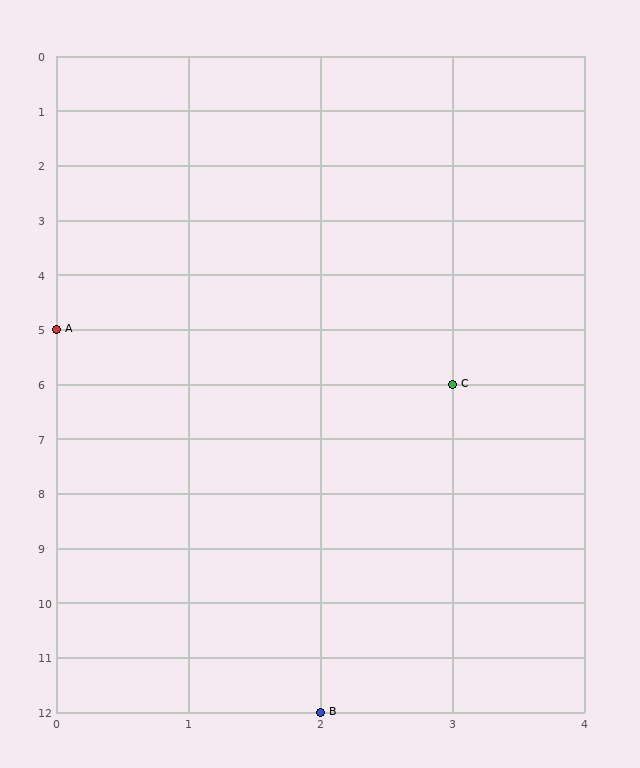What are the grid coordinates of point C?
Point C is at grid coordinates (3, 6).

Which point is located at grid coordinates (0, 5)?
Point A is at (0, 5).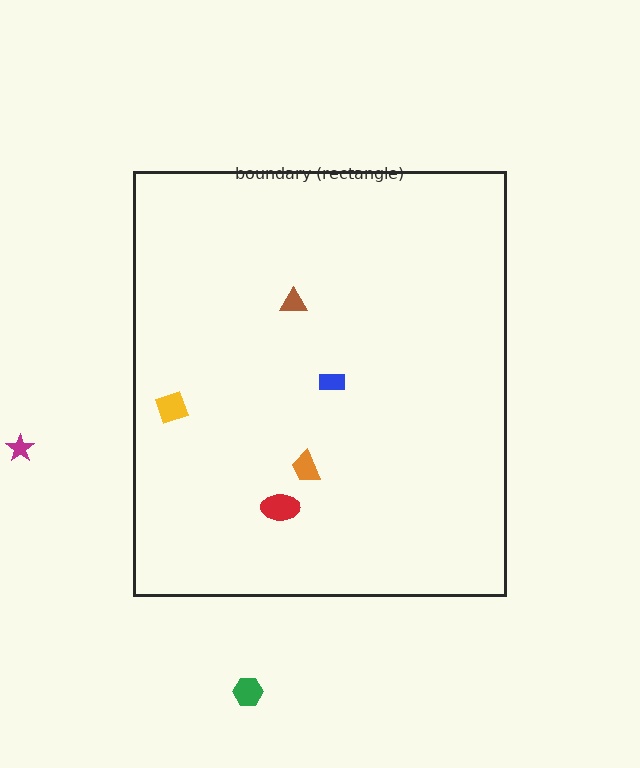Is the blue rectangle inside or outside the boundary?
Inside.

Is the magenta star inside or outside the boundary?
Outside.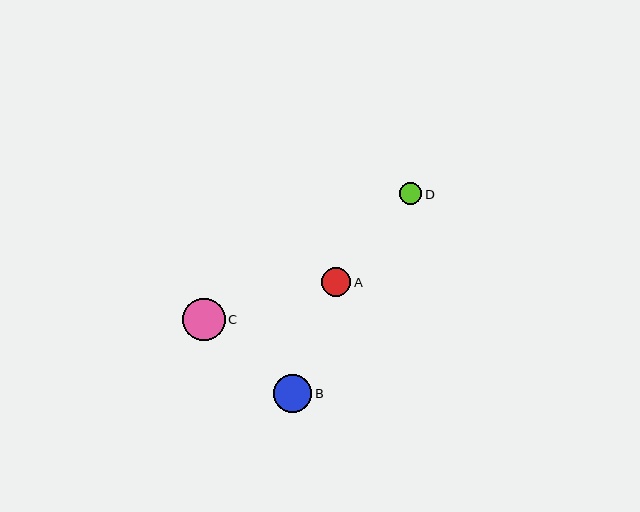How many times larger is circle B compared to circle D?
Circle B is approximately 1.8 times the size of circle D.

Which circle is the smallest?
Circle D is the smallest with a size of approximately 22 pixels.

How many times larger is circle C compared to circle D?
Circle C is approximately 1.9 times the size of circle D.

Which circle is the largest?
Circle C is the largest with a size of approximately 42 pixels.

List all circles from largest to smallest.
From largest to smallest: C, B, A, D.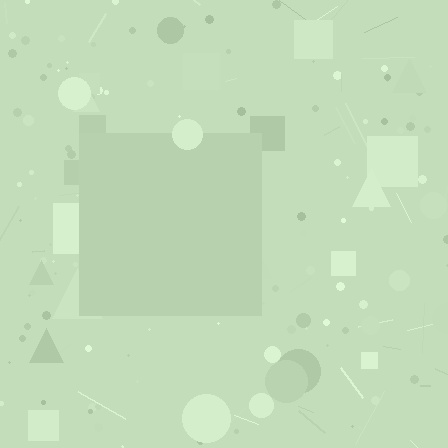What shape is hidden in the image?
A square is hidden in the image.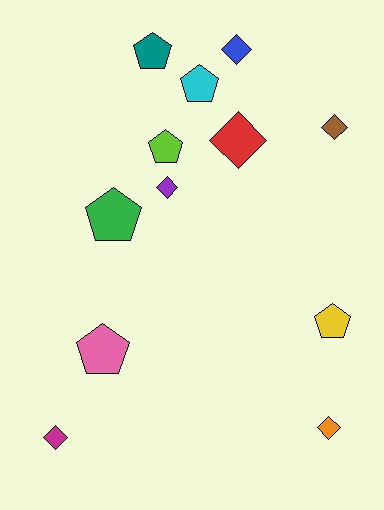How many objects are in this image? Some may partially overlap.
There are 12 objects.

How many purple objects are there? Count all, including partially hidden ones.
There is 1 purple object.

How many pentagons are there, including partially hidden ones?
There are 6 pentagons.